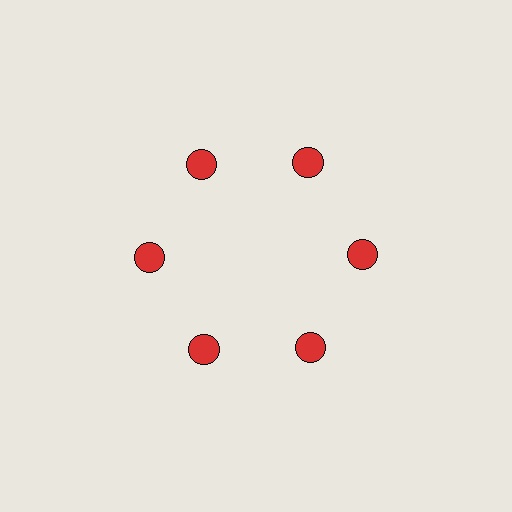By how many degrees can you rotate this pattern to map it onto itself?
The pattern maps onto itself every 60 degrees of rotation.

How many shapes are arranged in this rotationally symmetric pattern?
There are 6 shapes, arranged in 6 groups of 1.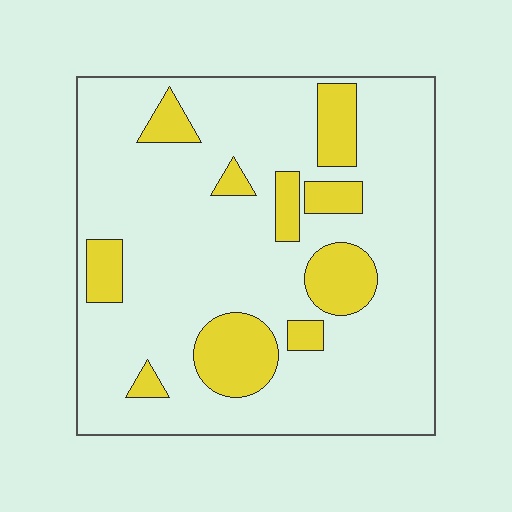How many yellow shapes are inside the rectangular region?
10.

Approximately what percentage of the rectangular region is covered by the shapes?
Approximately 20%.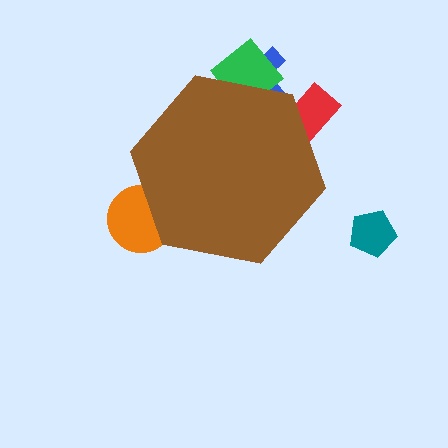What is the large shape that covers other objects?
A brown hexagon.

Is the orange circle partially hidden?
Yes, the orange circle is partially hidden behind the brown hexagon.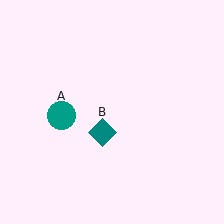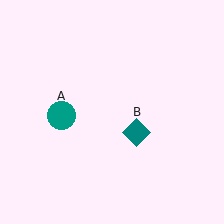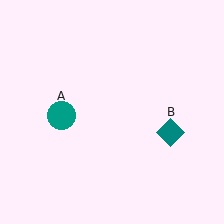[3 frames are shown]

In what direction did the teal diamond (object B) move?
The teal diamond (object B) moved right.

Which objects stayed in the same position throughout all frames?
Teal circle (object A) remained stationary.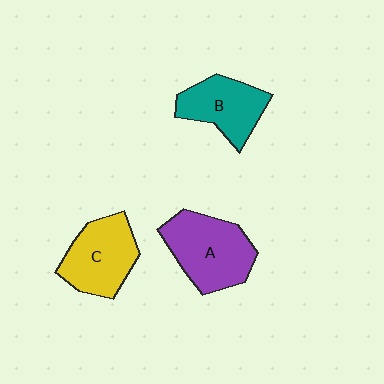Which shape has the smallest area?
Shape B (teal).